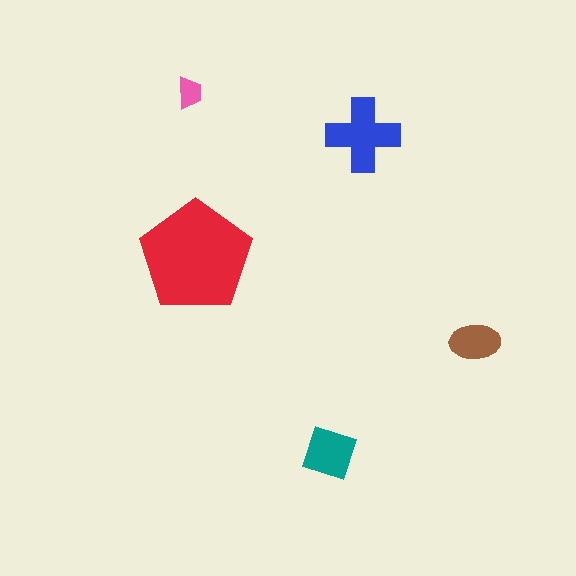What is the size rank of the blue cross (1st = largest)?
2nd.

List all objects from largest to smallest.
The red pentagon, the blue cross, the teal square, the brown ellipse, the pink trapezoid.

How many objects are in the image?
There are 5 objects in the image.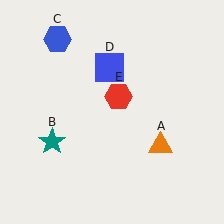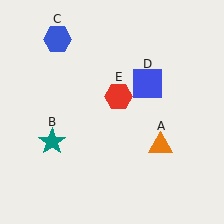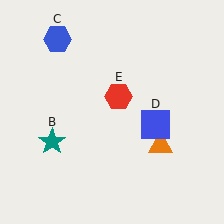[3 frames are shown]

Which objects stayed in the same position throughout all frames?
Orange triangle (object A) and teal star (object B) and blue hexagon (object C) and red hexagon (object E) remained stationary.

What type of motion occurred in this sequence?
The blue square (object D) rotated clockwise around the center of the scene.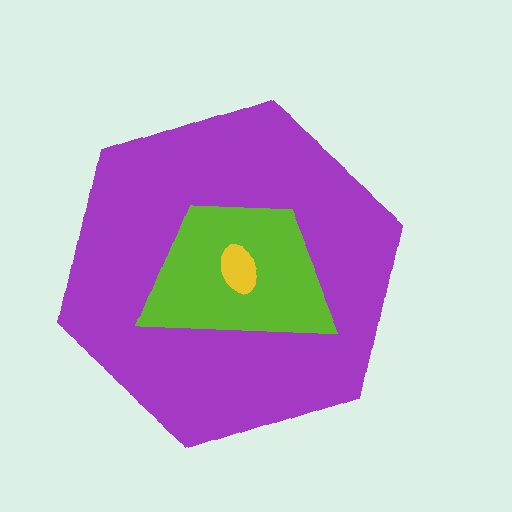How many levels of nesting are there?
3.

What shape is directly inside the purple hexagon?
The lime trapezoid.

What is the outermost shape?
The purple hexagon.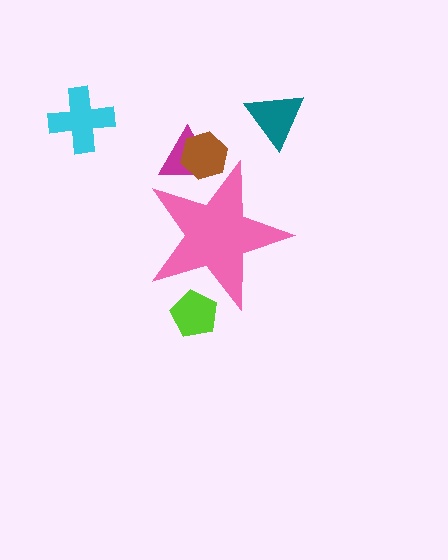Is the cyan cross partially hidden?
No, the cyan cross is fully visible.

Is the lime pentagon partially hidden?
Yes, the lime pentagon is partially hidden behind the pink star.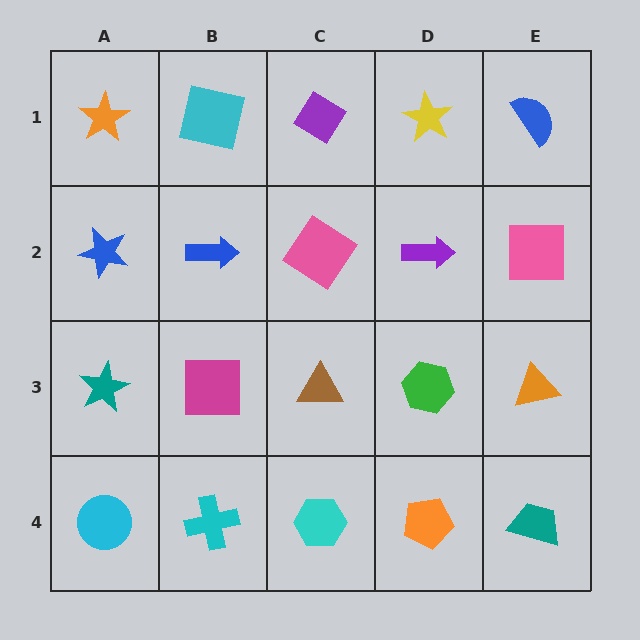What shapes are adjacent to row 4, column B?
A magenta square (row 3, column B), a cyan circle (row 4, column A), a cyan hexagon (row 4, column C).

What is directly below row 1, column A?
A blue star.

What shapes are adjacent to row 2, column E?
A blue semicircle (row 1, column E), an orange triangle (row 3, column E), a purple arrow (row 2, column D).